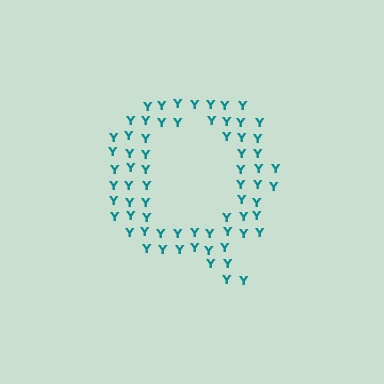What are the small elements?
The small elements are letter Y's.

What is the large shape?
The large shape is the letter Q.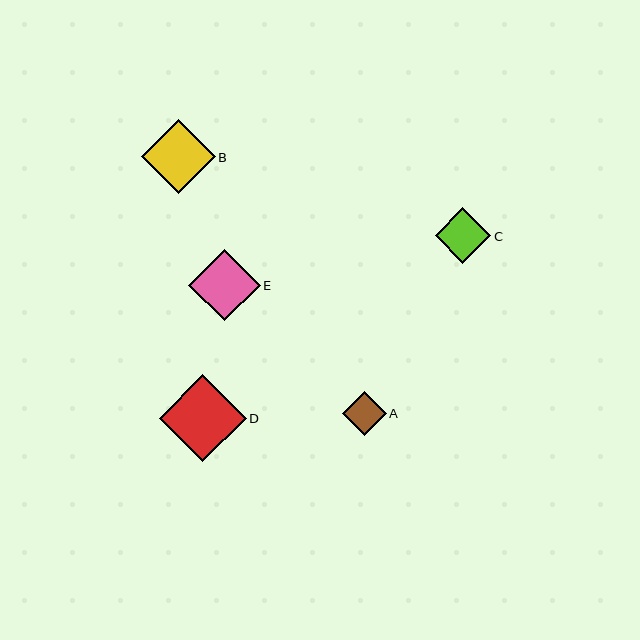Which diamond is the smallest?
Diamond A is the smallest with a size of approximately 44 pixels.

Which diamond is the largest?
Diamond D is the largest with a size of approximately 87 pixels.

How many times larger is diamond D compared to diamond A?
Diamond D is approximately 2.0 times the size of diamond A.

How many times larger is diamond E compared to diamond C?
Diamond E is approximately 1.3 times the size of diamond C.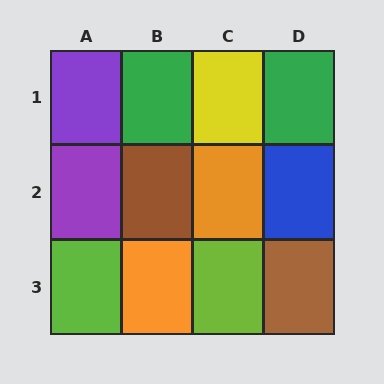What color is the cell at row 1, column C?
Yellow.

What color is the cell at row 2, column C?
Orange.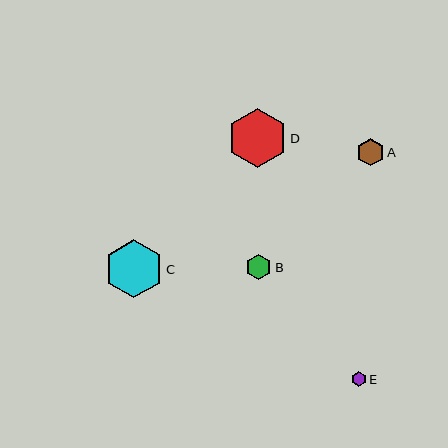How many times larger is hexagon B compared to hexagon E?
Hexagon B is approximately 1.7 times the size of hexagon E.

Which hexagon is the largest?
Hexagon D is the largest with a size of approximately 60 pixels.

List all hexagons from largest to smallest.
From largest to smallest: D, C, A, B, E.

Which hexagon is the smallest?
Hexagon E is the smallest with a size of approximately 15 pixels.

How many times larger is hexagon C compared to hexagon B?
Hexagon C is approximately 2.3 times the size of hexagon B.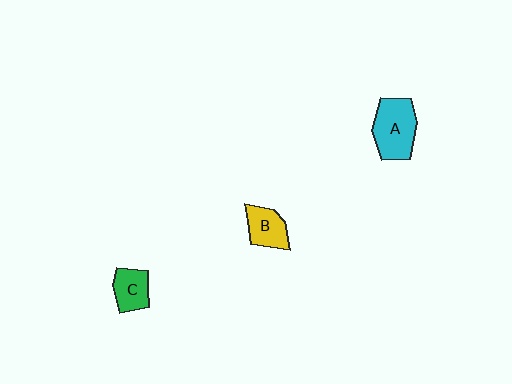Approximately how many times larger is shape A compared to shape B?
Approximately 1.6 times.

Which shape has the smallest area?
Shape C (green).